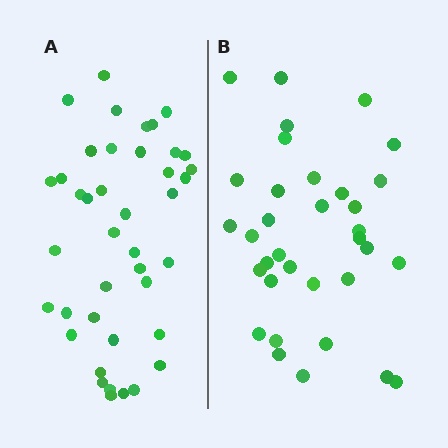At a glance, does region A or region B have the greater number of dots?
Region A (the left region) has more dots.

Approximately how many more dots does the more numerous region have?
Region A has roughly 8 or so more dots than region B.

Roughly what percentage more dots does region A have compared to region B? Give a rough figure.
About 20% more.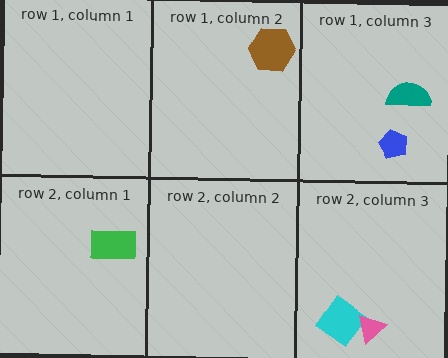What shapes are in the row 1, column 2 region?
The brown hexagon.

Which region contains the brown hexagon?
The row 1, column 2 region.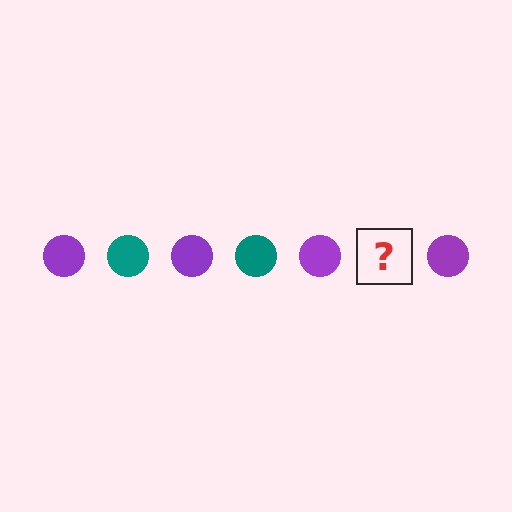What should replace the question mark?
The question mark should be replaced with a teal circle.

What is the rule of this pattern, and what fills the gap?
The rule is that the pattern cycles through purple, teal circles. The gap should be filled with a teal circle.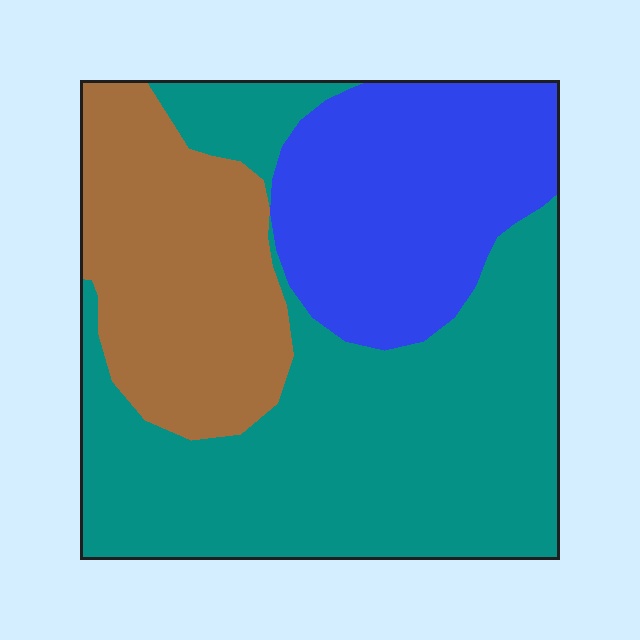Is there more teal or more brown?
Teal.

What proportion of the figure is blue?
Blue takes up about one quarter (1/4) of the figure.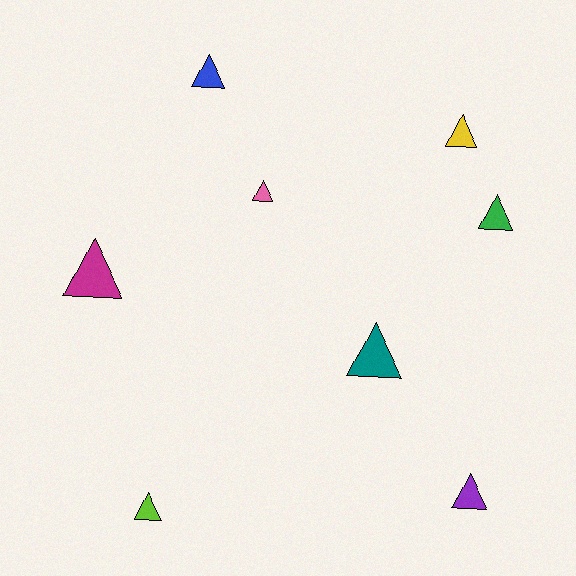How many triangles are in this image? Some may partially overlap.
There are 8 triangles.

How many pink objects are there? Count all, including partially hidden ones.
There is 1 pink object.